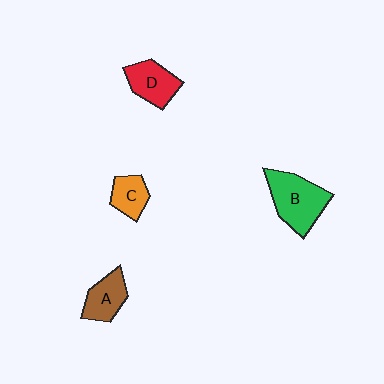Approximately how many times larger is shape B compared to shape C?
Approximately 2.0 times.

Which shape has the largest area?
Shape B (green).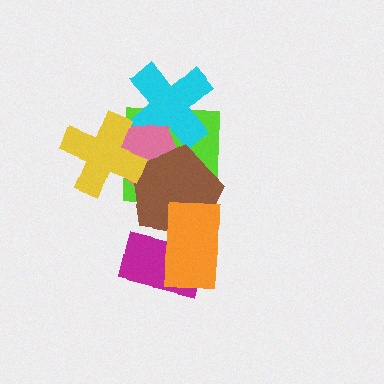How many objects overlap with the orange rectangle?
2 objects overlap with the orange rectangle.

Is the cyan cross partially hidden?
Yes, it is partially covered by another shape.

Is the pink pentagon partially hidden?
Yes, it is partially covered by another shape.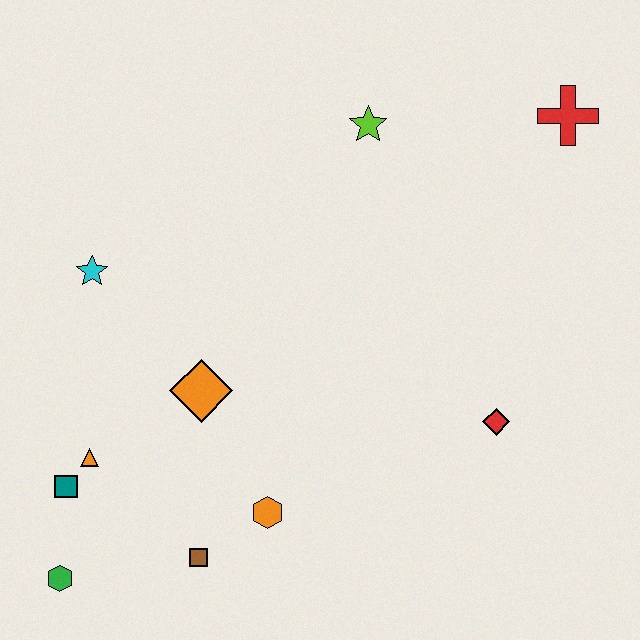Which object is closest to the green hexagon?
The teal square is closest to the green hexagon.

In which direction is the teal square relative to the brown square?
The teal square is to the left of the brown square.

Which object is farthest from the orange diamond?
The red cross is farthest from the orange diamond.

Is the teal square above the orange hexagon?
Yes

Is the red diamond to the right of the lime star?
Yes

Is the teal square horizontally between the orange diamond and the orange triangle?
No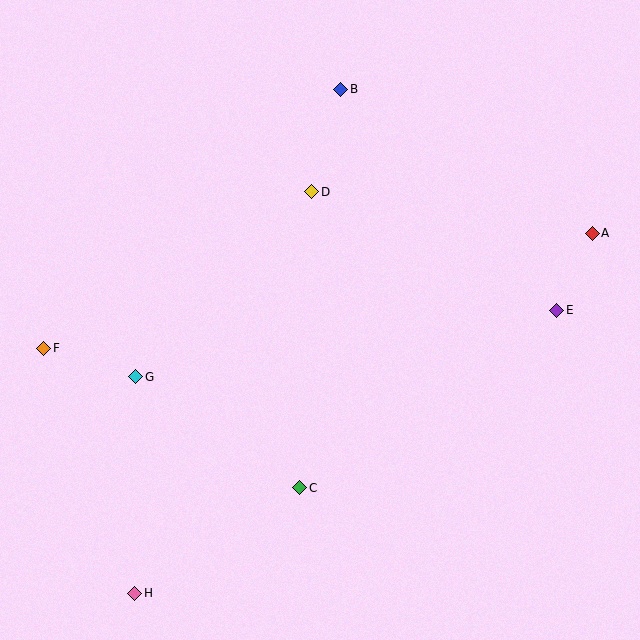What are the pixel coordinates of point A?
Point A is at (592, 233).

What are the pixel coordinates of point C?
Point C is at (300, 488).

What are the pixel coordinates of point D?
Point D is at (312, 192).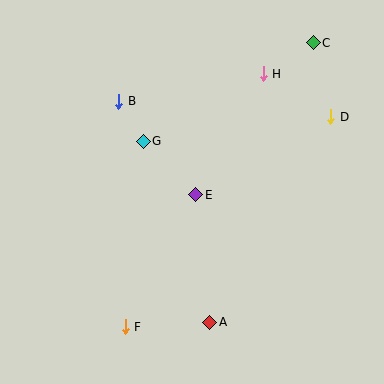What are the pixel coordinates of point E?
Point E is at (196, 195).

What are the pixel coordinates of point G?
Point G is at (143, 141).